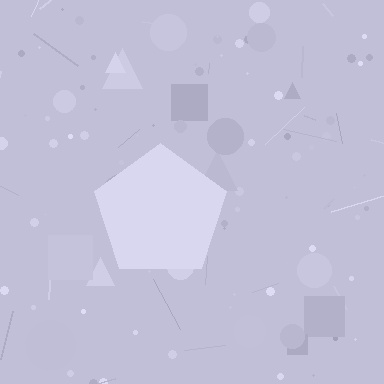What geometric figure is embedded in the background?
A pentagon is embedded in the background.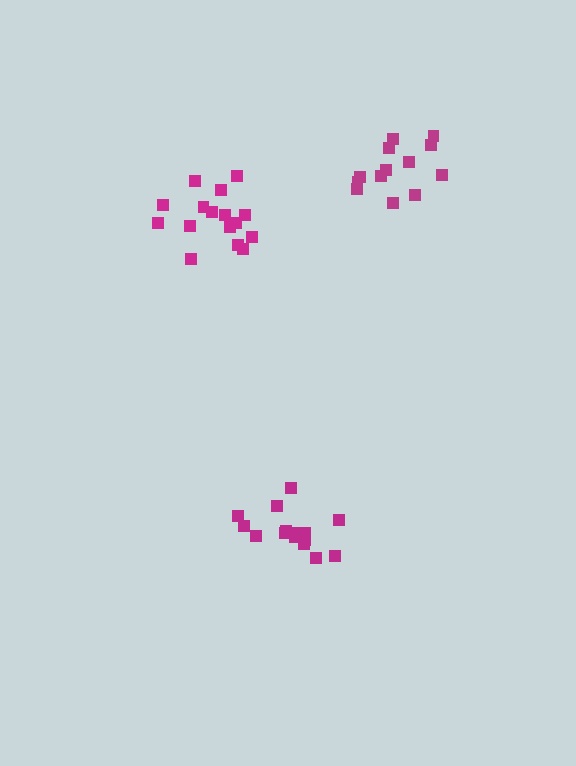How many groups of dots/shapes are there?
There are 3 groups.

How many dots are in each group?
Group 1: 15 dots, Group 2: 16 dots, Group 3: 13 dots (44 total).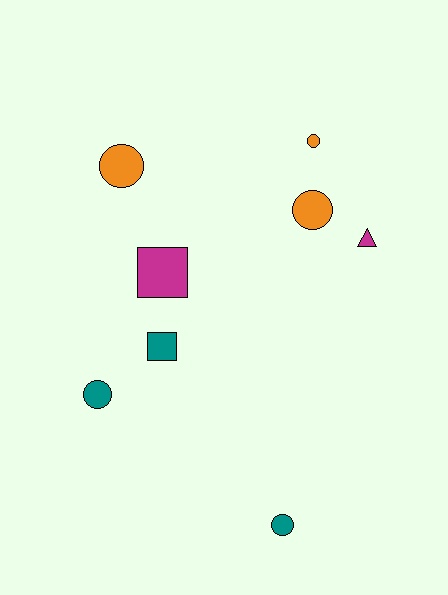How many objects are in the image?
There are 8 objects.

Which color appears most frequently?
Orange, with 3 objects.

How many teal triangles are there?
There are no teal triangles.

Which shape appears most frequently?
Circle, with 5 objects.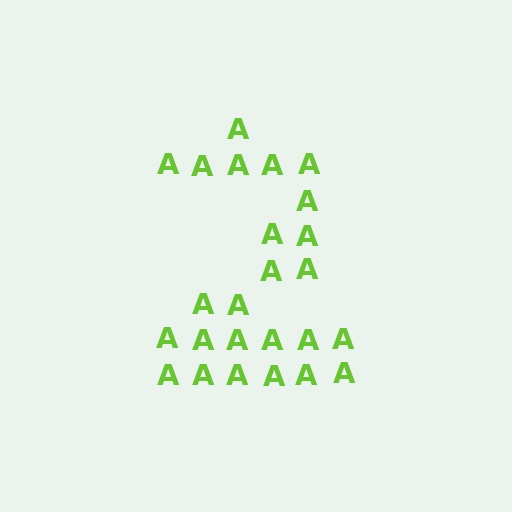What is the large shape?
The large shape is the digit 2.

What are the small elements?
The small elements are letter A's.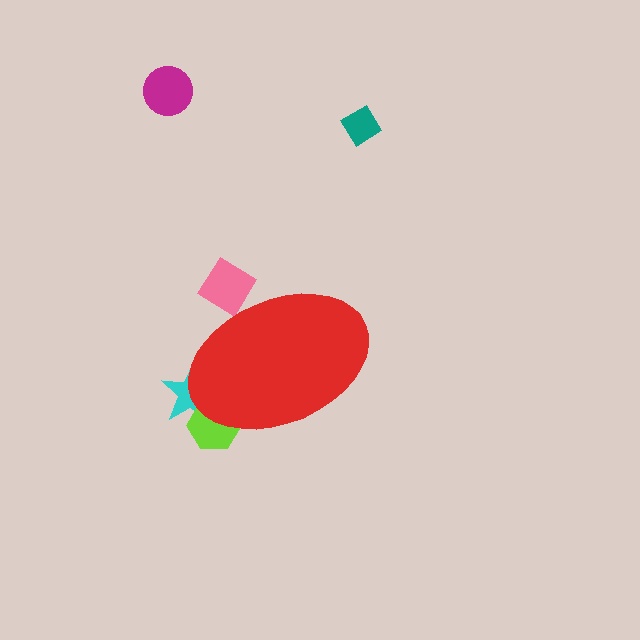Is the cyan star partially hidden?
Yes, the cyan star is partially hidden behind the red ellipse.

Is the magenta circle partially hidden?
No, the magenta circle is fully visible.